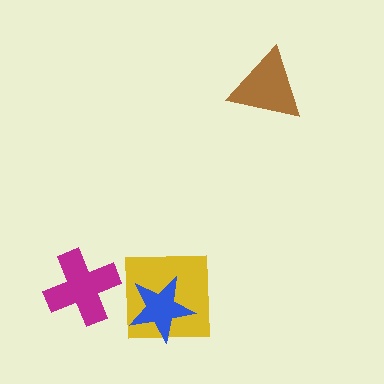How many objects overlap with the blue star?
1 object overlaps with the blue star.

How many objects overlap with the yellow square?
1 object overlaps with the yellow square.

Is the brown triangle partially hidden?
No, no other shape covers it.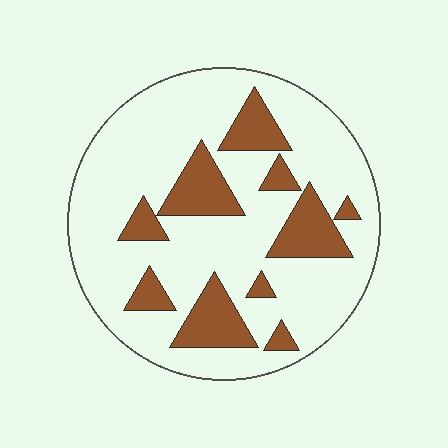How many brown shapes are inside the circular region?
10.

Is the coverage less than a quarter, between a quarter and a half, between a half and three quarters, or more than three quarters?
Less than a quarter.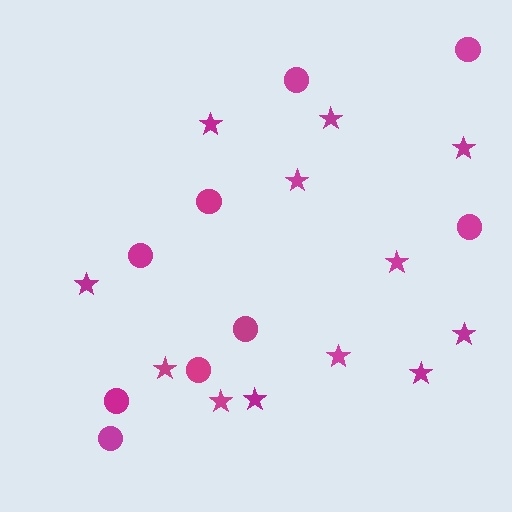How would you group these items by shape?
There are 2 groups: one group of circles (9) and one group of stars (12).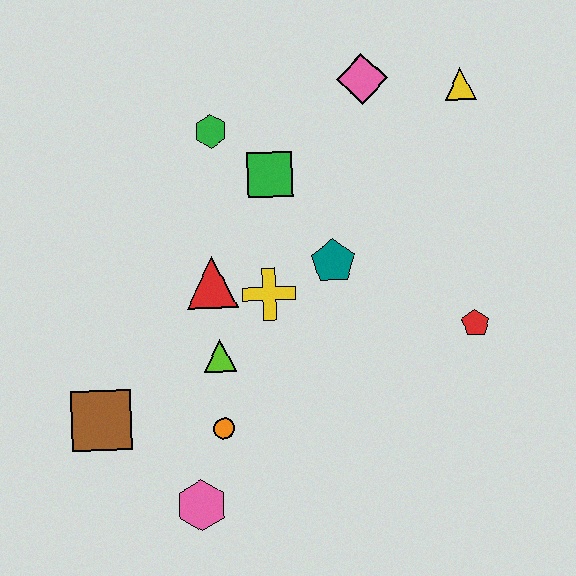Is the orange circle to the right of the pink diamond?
No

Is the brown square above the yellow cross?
No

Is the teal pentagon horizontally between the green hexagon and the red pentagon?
Yes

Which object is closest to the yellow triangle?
The pink diamond is closest to the yellow triangle.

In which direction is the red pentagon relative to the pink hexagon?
The red pentagon is to the right of the pink hexagon.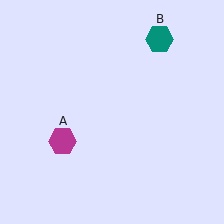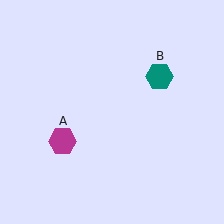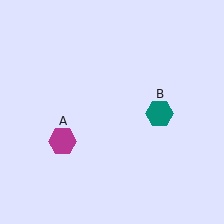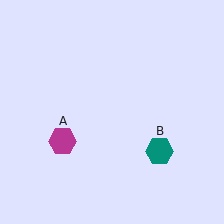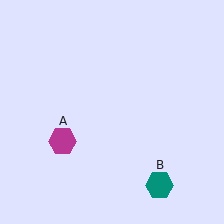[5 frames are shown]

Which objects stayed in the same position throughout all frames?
Magenta hexagon (object A) remained stationary.